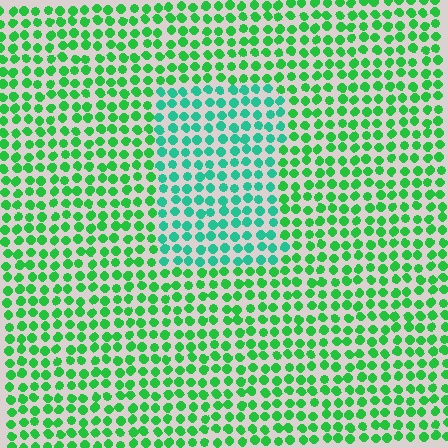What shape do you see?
I see a rectangle.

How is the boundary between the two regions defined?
The boundary is defined purely by a slight shift in hue (about 33 degrees). Spacing, size, and orientation are identical on both sides.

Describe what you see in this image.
The image is filled with small green elements in a uniform arrangement. A rectangle-shaped region is visible where the elements are tinted to a slightly different hue, forming a subtle color boundary.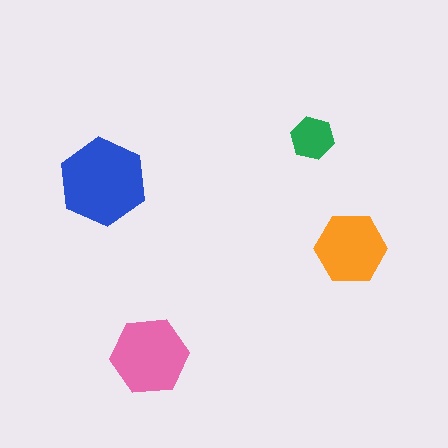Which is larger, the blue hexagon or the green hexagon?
The blue one.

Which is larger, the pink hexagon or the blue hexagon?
The blue one.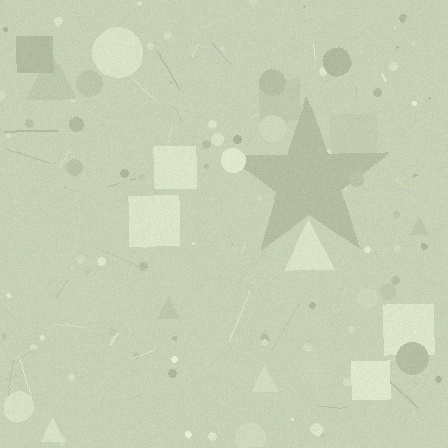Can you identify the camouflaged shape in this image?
The camouflaged shape is a star.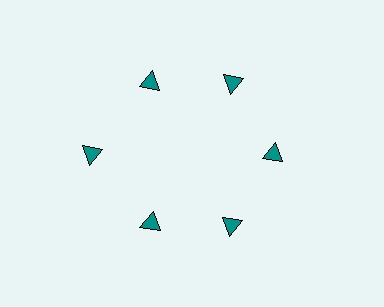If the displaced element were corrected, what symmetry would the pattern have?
It would have 6-fold rotational symmetry — the pattern would map onto itself every 60 degrees.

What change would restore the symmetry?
The symmetry would be restored by moving it inward, back onto the ring so that all 6 triangles sit at equal angles and equal distance from the center.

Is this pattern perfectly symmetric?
No. The 6 teal triangles are arranged in a ring, but one element near the 9 o'clock position is pushed outward from the center, breaking the 6-fold rotational symmetry.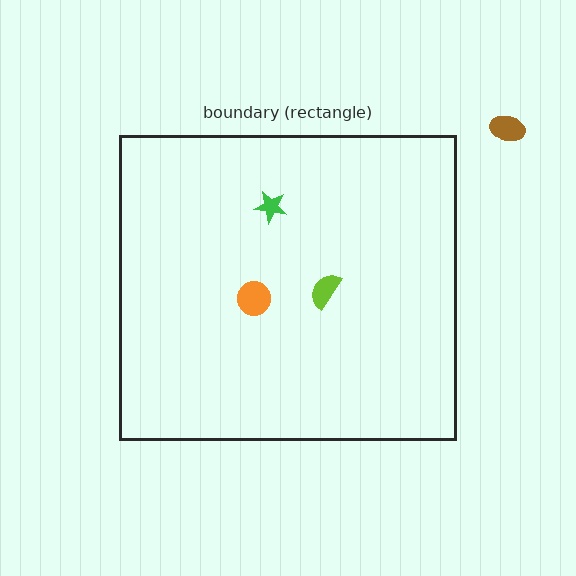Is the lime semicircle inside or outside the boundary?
Inside.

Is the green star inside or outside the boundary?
Inside.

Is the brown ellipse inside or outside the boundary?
Outside.